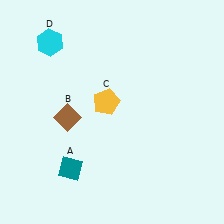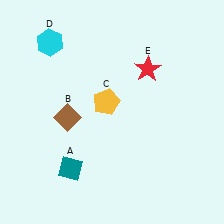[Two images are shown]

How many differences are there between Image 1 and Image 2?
There is 1 difference between the two images.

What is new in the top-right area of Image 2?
A red star (E) was added in the top-right area of Image 2.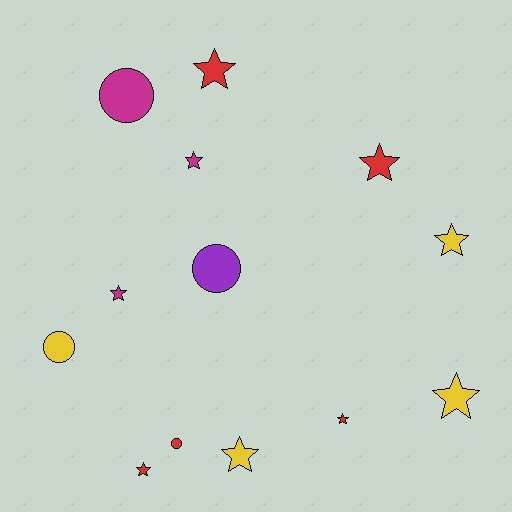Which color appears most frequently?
Red, with 5 objects.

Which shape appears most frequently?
Star, with 9 objects.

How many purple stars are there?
There are no purple stars.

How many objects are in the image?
There are 13 objects.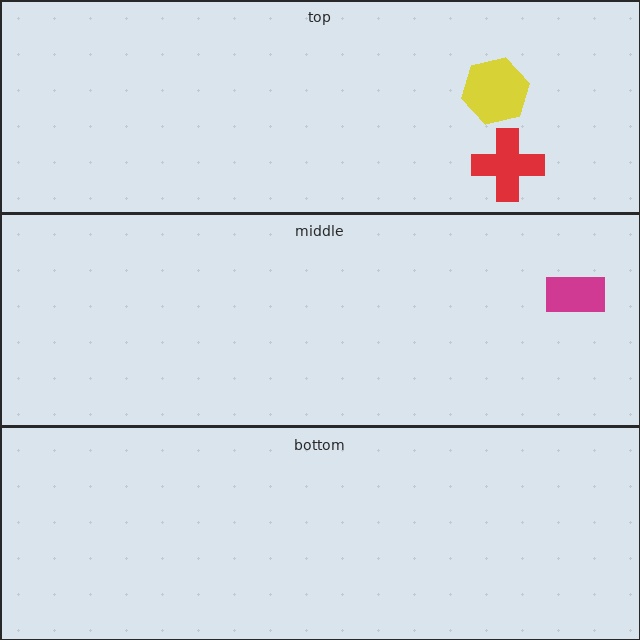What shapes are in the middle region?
The magenta rectangle.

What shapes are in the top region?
The red cross, the yellow hexagon.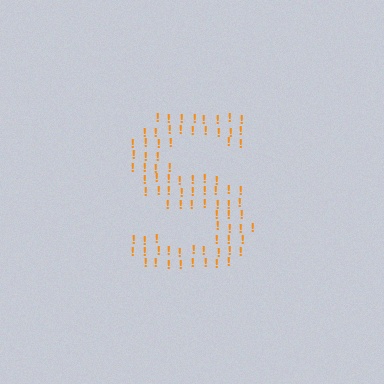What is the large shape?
The large shape is the letter S.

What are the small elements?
The small elements are exclamation marks.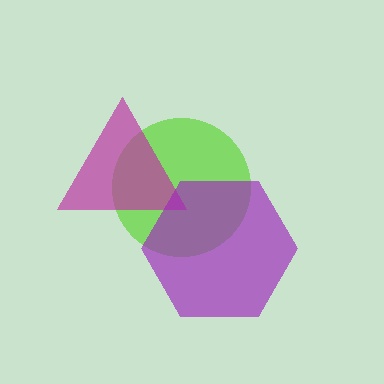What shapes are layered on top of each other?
The layered shapes are: a lime circle, a magenta triangle, a purple hexagon.